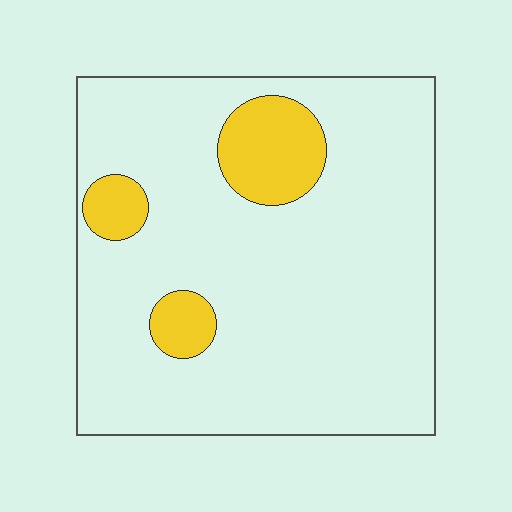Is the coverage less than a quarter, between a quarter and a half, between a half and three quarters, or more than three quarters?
Less than a quarter.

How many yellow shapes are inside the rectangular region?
3.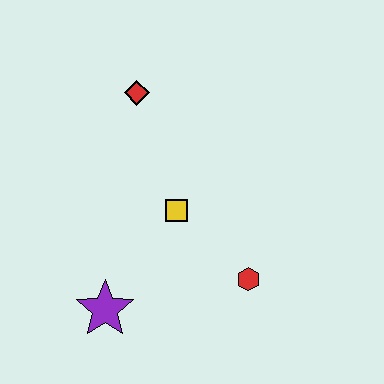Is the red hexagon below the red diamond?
Yes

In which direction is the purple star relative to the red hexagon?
The purple star is to the left of the red hexagon.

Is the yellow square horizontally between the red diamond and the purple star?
No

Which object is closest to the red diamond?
The yellow square is closest to the red diamond.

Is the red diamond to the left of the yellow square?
Yes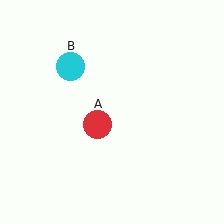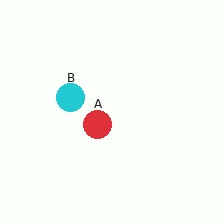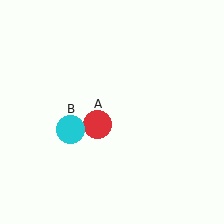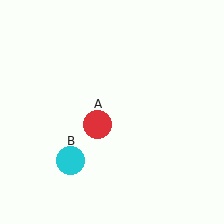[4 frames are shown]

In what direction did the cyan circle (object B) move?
The cyan circle (object B) moved down.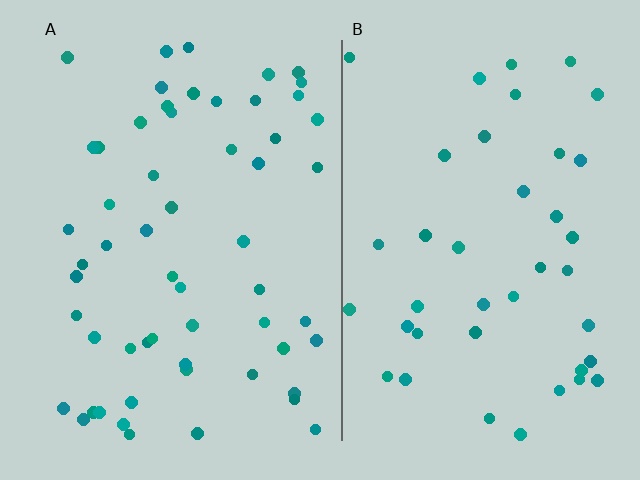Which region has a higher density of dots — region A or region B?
A (the left).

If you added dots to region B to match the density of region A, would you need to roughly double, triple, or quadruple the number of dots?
Approximately double.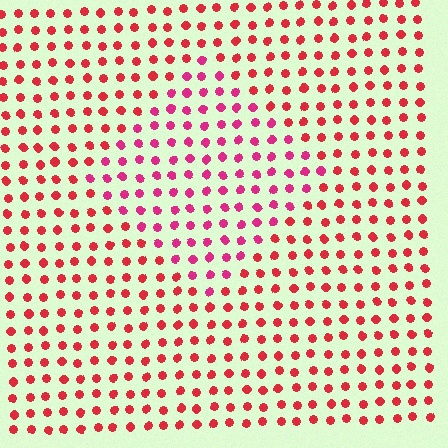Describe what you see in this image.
The image is filled with small red elements in a uniform arrangement. A diamond-shaped region is visible where the elements are tinted to a slightly different hue, forming a subtle color boundary.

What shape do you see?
I see a diamond.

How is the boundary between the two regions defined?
The boundary is defined purely by a slight shift in hue (about 26 degrees). Spacing, size, and orientation are identical on both sides.